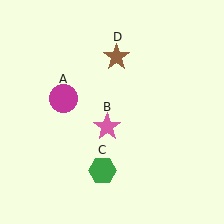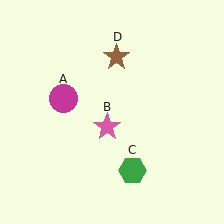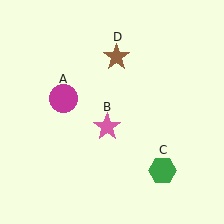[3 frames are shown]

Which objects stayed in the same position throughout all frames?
Magenta circle (object A) and pink star (object B) and brown star (object D) remained stationary.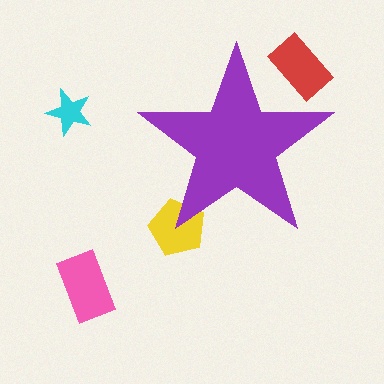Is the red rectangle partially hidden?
Yes, the red rectangle is partially hidden behind the purple star.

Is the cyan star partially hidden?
No, the cyan star is fully visible.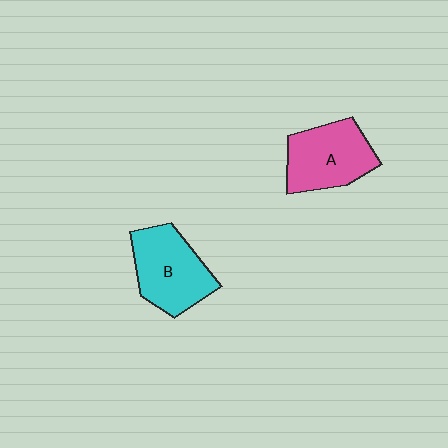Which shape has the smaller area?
Shape A (pink).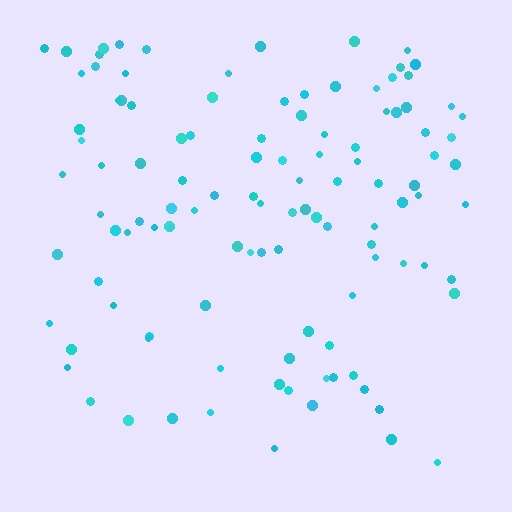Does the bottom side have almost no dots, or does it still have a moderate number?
Still a moderate number, just noticeably fewer than the top.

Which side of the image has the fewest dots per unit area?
The bottom.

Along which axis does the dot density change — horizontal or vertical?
Vertical.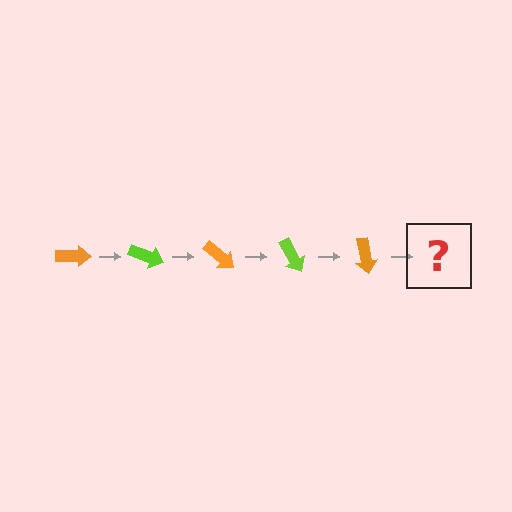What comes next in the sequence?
The next element should be a lime arrow, rotated 100 degrees from the start.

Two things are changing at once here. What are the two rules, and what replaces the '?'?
The two rules are that it rotates 20 degrees each step and the color cycles through orange and lime. The '?' should be a lime arrow, rotated 100 degrees from the start.